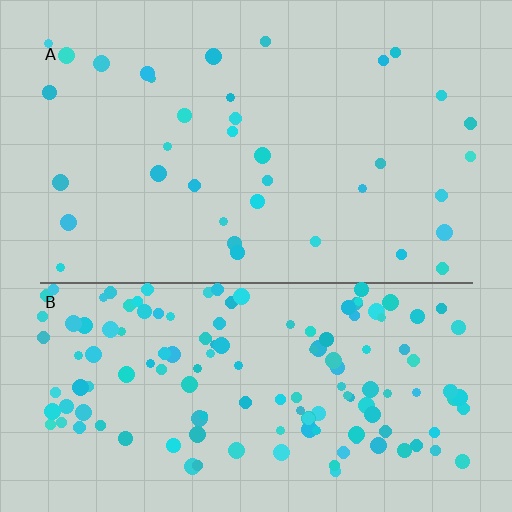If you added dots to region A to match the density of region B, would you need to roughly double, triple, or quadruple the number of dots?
Approximately quadruple.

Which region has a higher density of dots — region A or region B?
B (the bottom).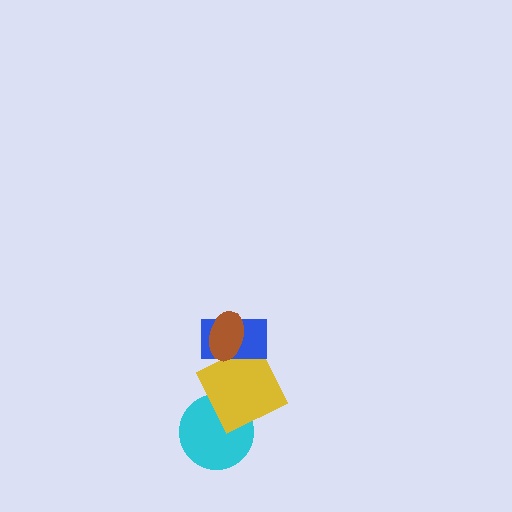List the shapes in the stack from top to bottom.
From top to bottom: the brown ellipse, the blue rectangle, the yellow square, the cyan circle.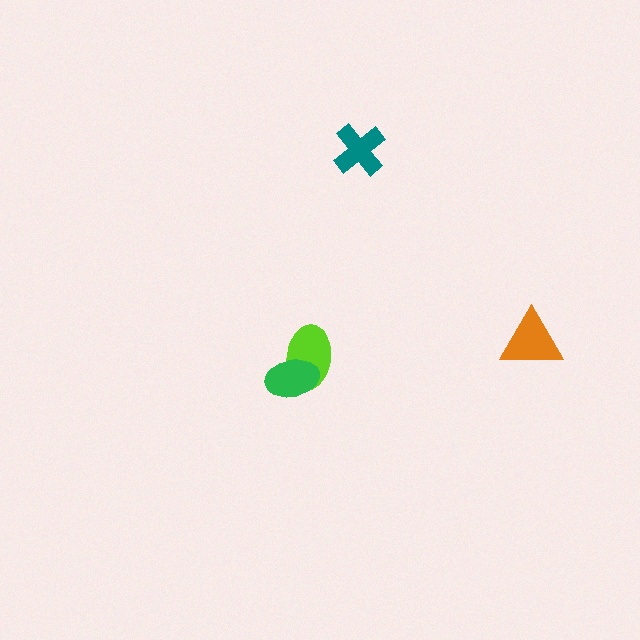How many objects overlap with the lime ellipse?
1 object overlaps with the lime ellipse.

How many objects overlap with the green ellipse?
1 object overlaps with the green ellipse.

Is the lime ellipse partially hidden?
Yes, it is partially covered by another shape.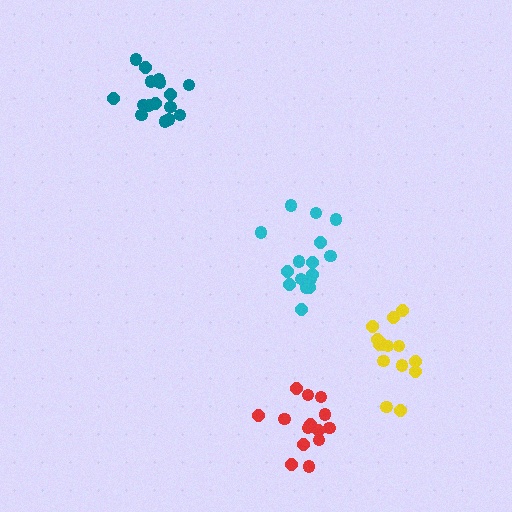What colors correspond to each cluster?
The clusters are colored: cyan, red, teal, yellow.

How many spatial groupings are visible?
There are 4 spatial groupings.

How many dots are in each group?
Group 1: 16 dots, Group 2: 14 dots, Group 3: 16 dots, Group 4: 14 dots (60 total).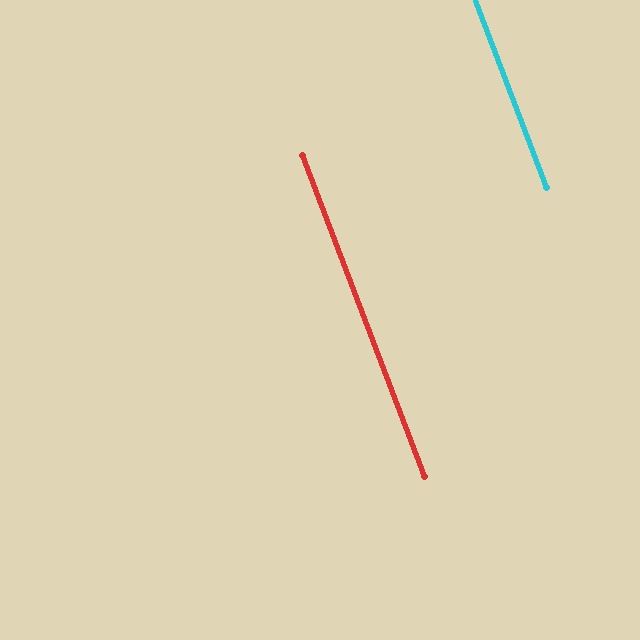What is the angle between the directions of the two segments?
Approximately 0 degrees.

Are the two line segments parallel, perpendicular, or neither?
Parallel — their directions differ by only 0.0°.